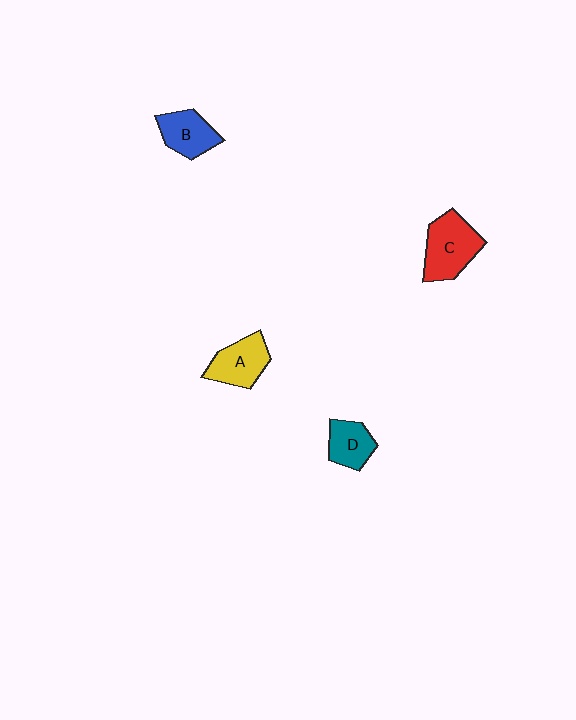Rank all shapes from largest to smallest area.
From largest to smallest: C (red), A (yellow), B (blue), D (teal).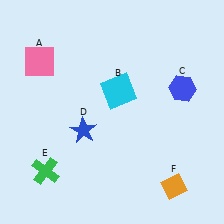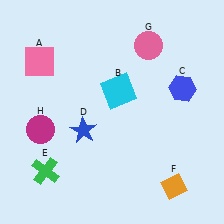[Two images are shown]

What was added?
A pink circle (G), a magenta circle (H) were added in Image 2.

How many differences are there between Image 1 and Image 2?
There are 2 differences between the two images.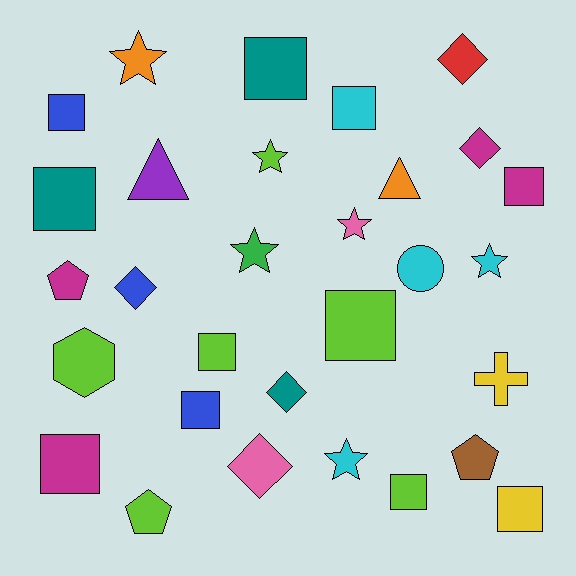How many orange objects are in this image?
There are 2 orange objects.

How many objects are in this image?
There are 30 objects.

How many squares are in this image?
There are 11 squares.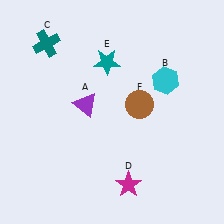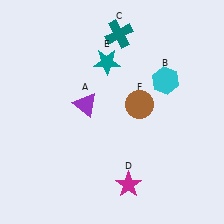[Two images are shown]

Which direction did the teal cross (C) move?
The teal cross (C) moved right.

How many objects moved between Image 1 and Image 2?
1 object moved between the two images.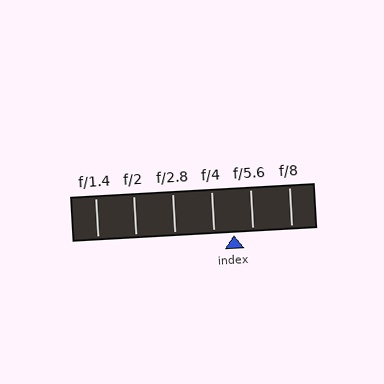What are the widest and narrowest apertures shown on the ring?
The widest aperture shown is f/1.4 and the narrowest is f/8.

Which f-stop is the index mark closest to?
The index mark is closest to f/5.6.